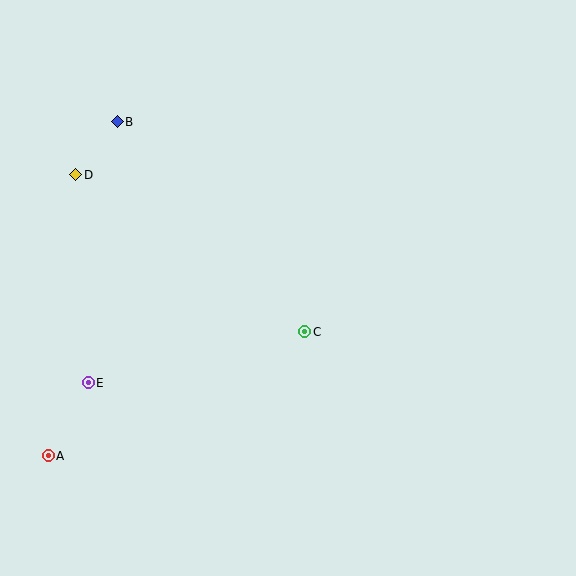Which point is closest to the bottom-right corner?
Point C is closest to the bottom-right corner.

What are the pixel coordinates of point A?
Point A is at (48, 456).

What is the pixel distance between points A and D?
The distance between A and D is 282 pixels.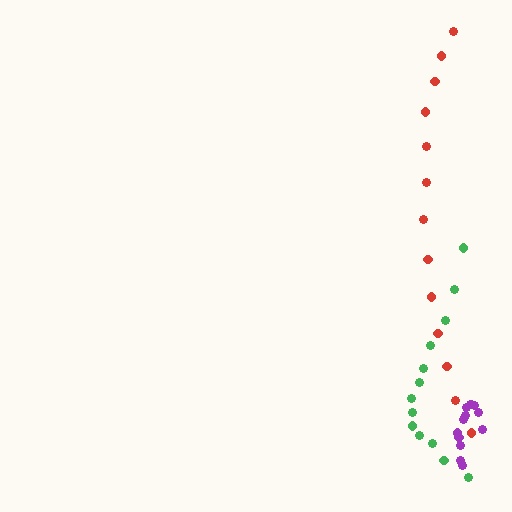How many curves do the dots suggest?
There are 3 distinct paths.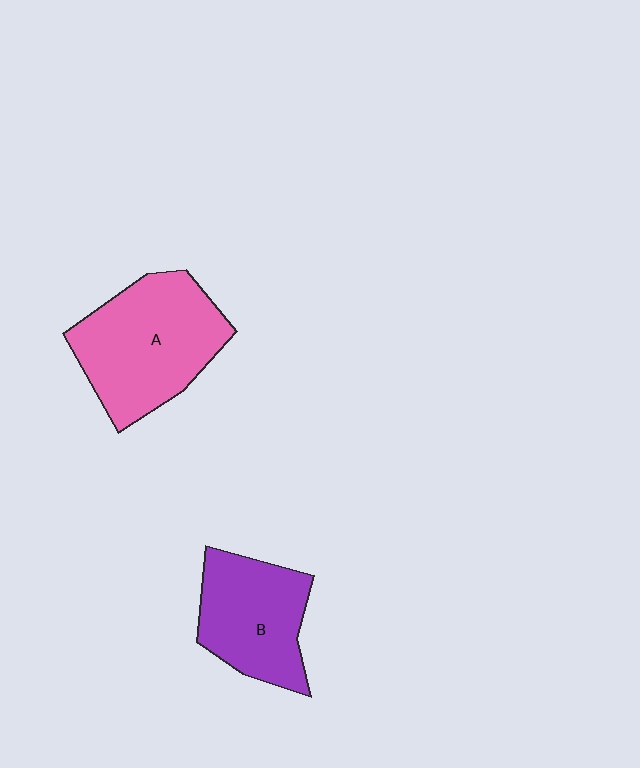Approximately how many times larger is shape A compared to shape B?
Approximately 1.3 times.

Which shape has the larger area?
Shape A (pink).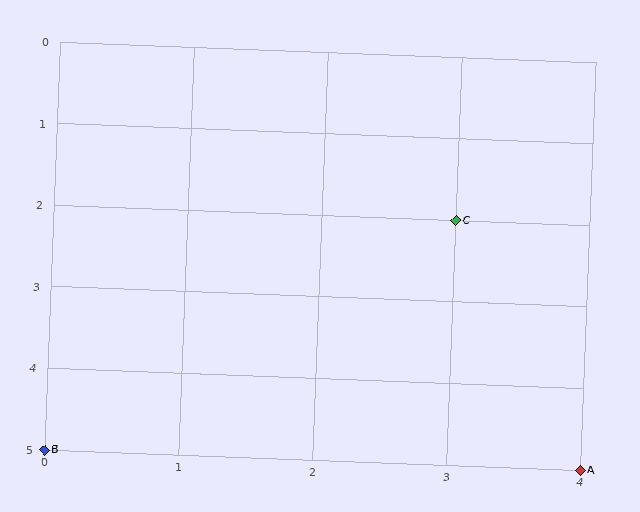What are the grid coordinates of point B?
Point B is at grid coordinates (0, 5).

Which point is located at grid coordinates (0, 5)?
Point B is at (0, 5).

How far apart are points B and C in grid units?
Points B and C are 3 columns and 3 rows apart (about 4.2 grid units diagonally).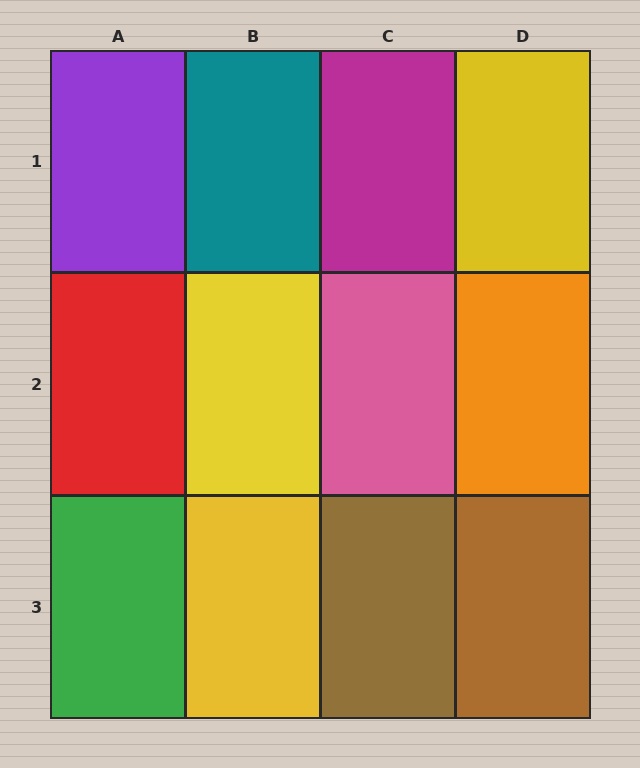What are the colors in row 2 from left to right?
Red, yellow, pink, orange.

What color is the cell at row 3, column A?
Green.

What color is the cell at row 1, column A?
Purple.